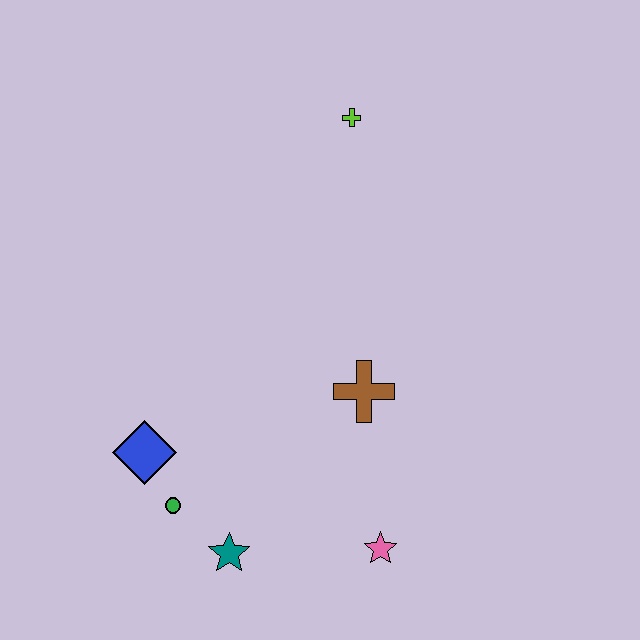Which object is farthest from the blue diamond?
The lime cross is farthest from the blue diamond.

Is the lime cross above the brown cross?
Yes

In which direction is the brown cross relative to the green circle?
The brown cross is to the right of the green circle.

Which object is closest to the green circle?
The blue diamond is closest to the green circle.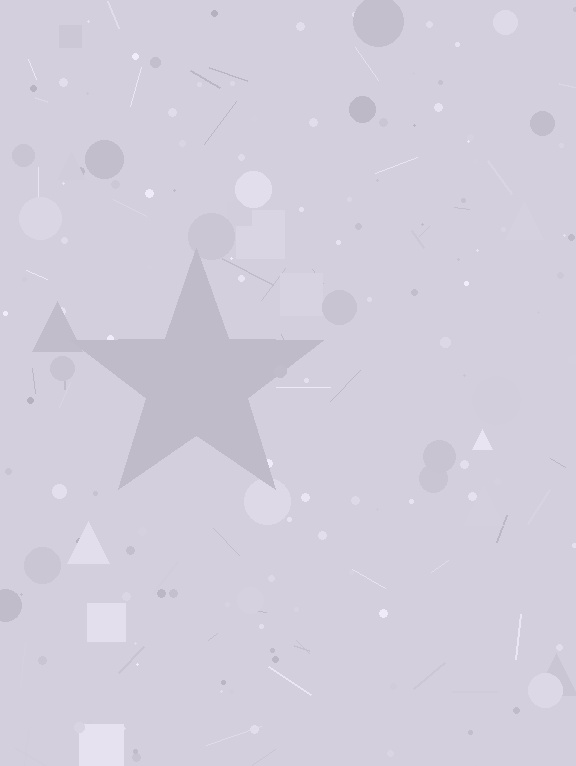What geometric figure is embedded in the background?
A star is embedded in the background.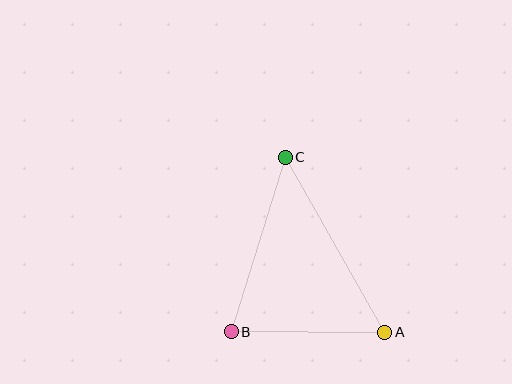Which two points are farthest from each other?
Points A and C are farthest from each other.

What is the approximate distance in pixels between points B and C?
The distance between B and C is approximately 183 pixels.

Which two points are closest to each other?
Points A and B are closest to each other.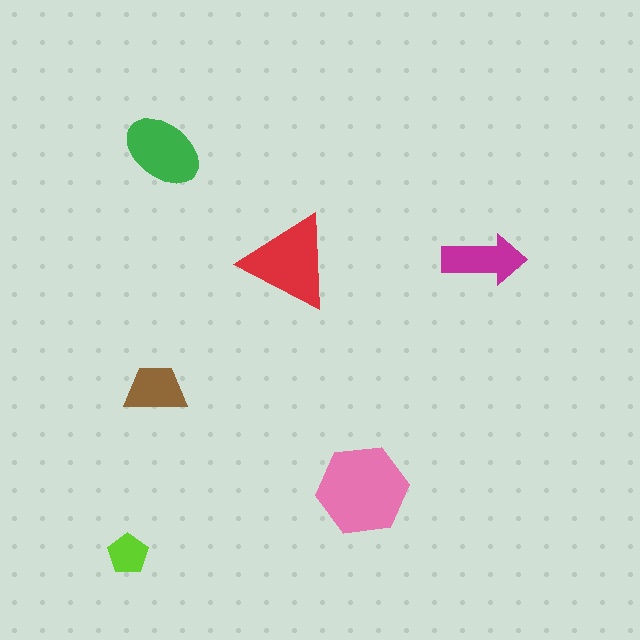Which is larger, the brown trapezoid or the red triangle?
The red triangle.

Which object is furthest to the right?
The magenta arrow is rightmost.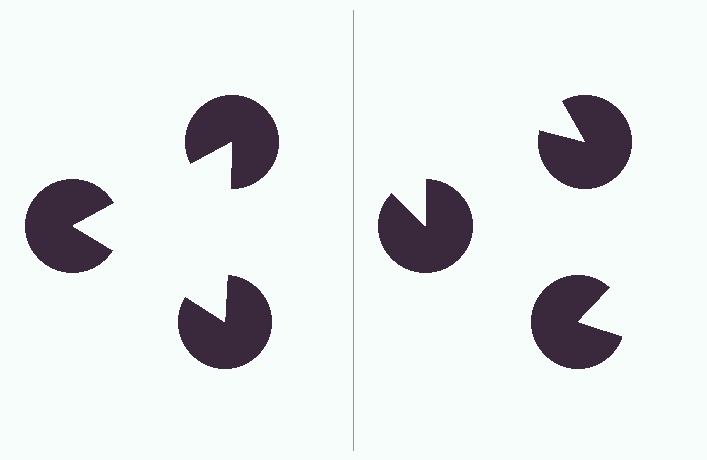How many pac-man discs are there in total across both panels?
6 — 3 on each side.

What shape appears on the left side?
An illusory triangle.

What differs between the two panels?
The pac-man discs are positioned identically on both sides; only the wedge orientations differ. On the left they align to a triangle; on the right they are misaligned.